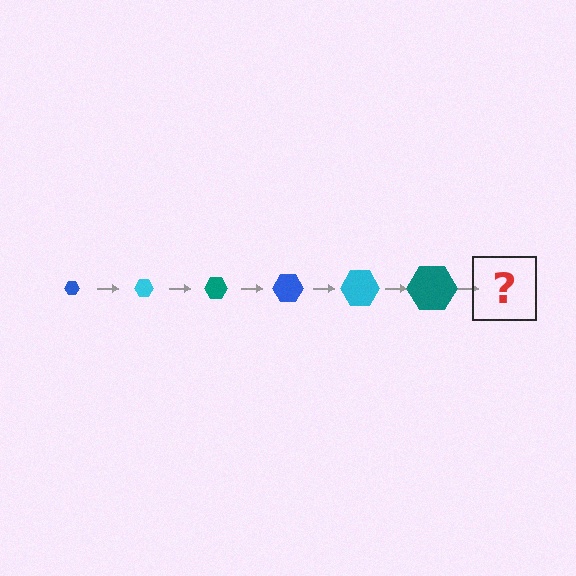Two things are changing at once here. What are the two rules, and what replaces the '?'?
The two rules are that the hexagon grows larger each step and the color cycles through blue, cyan, and teal. The '?' should be a blue hexagon, larger than the previous one.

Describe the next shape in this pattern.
It should be a blue hexagon, larger than the previous one.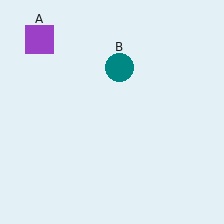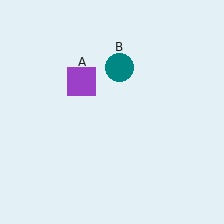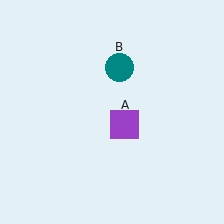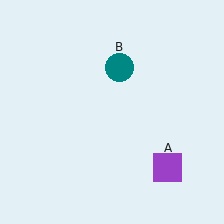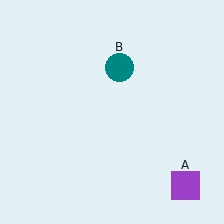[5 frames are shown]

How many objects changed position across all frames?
1 object changed position: purple square (object A).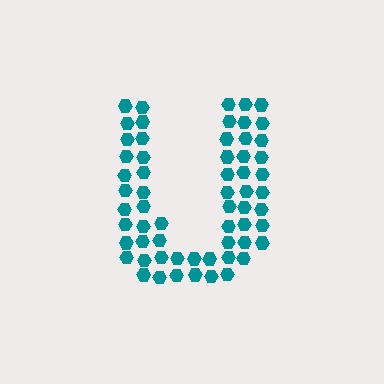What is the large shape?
The large shape is the letter U.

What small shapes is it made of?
It is made of small hexagons.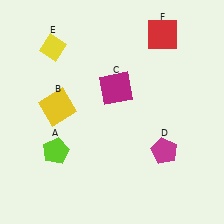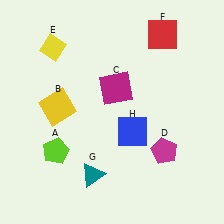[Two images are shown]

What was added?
A teal triangle (G), a blue square (H) were added in Image 2.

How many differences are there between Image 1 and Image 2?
There are 2 differences between the two images.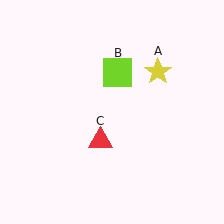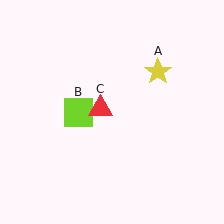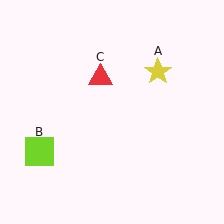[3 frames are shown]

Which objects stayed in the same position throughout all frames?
Yellow star (object A) remained stationary.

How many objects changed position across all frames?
2 objects changed position: lime square (object B), red triangle (object C).